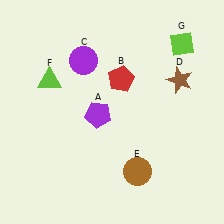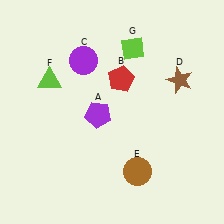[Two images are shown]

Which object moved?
The lime diamond (G) moved left.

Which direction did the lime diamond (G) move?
The lime diamond (G) moved left.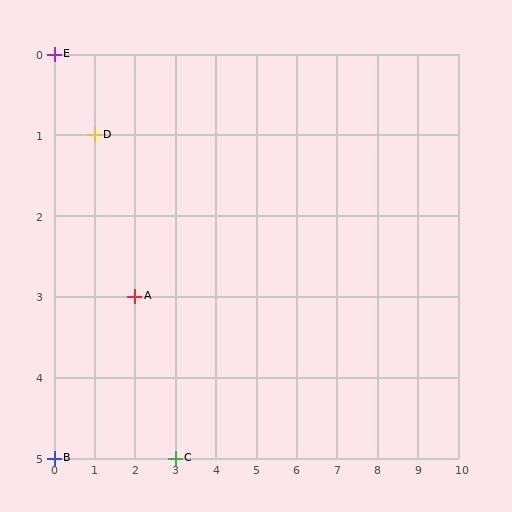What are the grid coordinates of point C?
Point C is at grid coordinates (3, 5).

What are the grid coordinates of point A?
Point A is at grid coordinates (2, 3).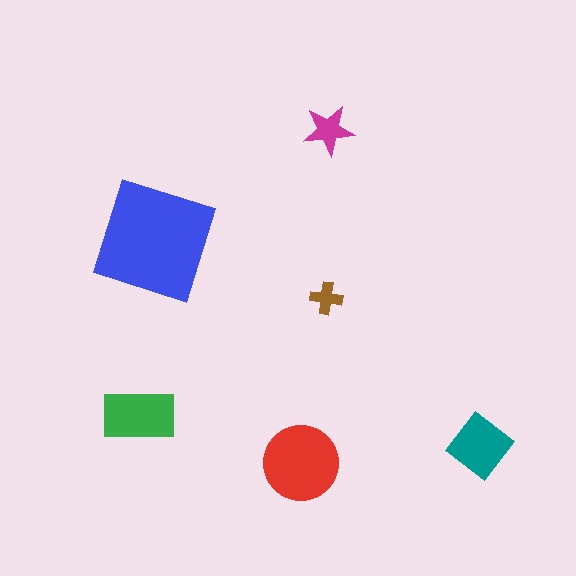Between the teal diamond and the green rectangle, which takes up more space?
The green rectangle.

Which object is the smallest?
The brown cross.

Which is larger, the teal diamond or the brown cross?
The teal diamond.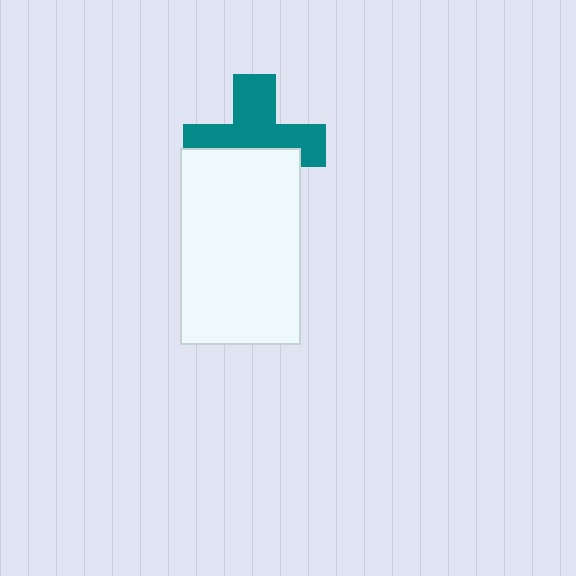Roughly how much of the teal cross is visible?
About half of it is visible (roughly 57%).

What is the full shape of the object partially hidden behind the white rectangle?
The partially hidden object is a teal cross.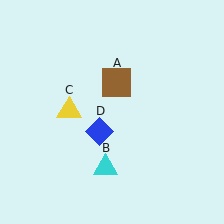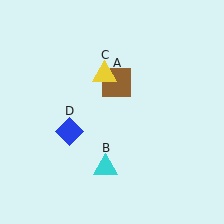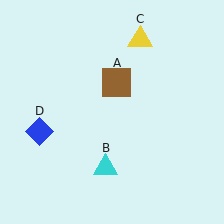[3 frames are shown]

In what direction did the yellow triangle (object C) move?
The yellow triangle (object C) moved up and to the right.